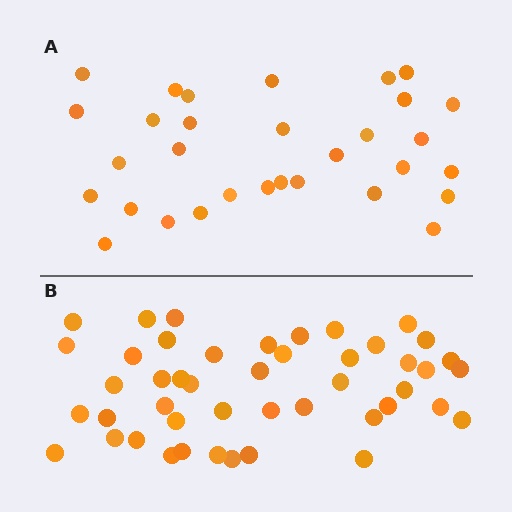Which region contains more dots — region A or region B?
Region B (the bottom region) has more dots.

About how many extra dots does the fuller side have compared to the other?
Region B has approximately 15 more dots than region A.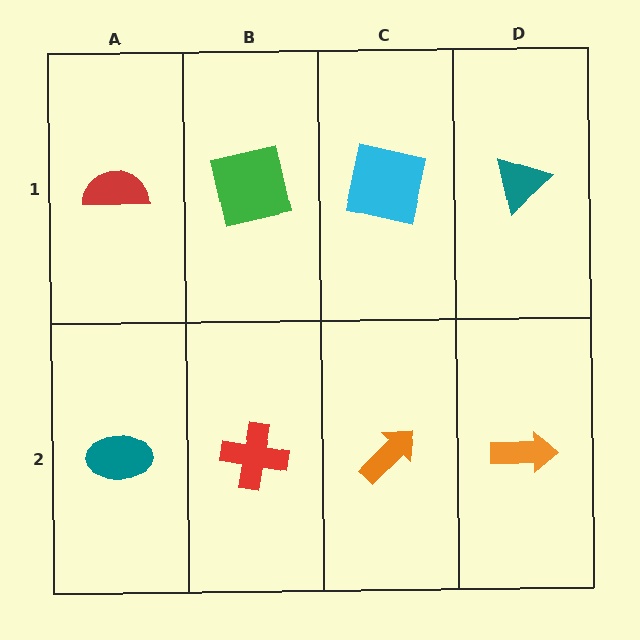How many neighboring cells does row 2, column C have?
3.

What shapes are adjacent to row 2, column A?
A red semicircle (row 1, column A), a red cross (row 2, column B).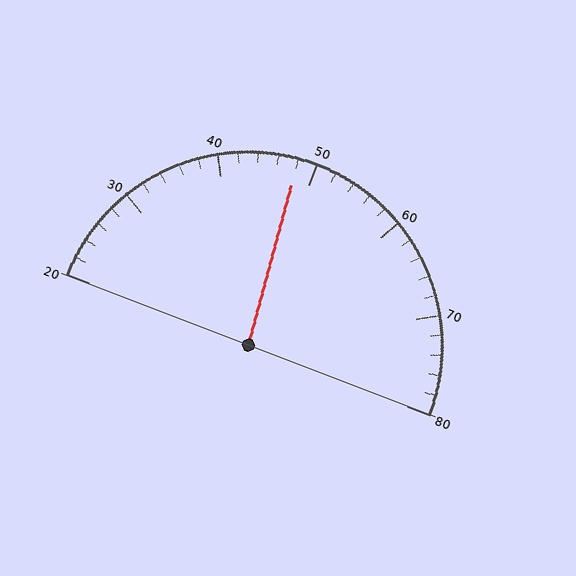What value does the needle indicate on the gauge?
The needle indicates approximately 48.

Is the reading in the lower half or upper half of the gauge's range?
The reading is in the lower half of the range (20 to 80).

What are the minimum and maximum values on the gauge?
The gauge ranges from 20 to 80.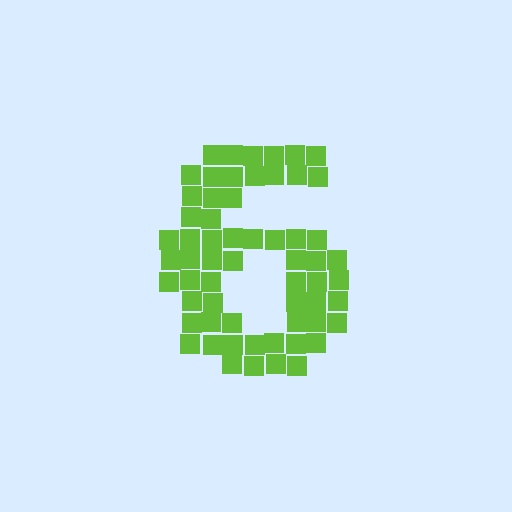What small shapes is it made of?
It is made of small squares.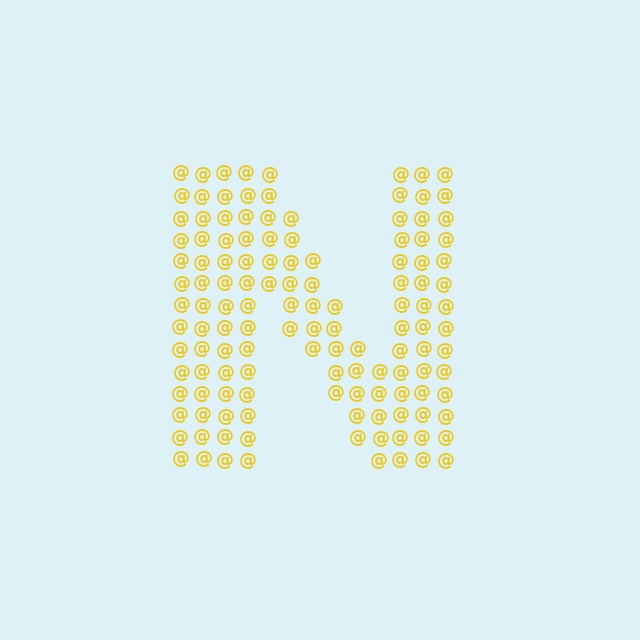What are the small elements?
The small elements are at signs.